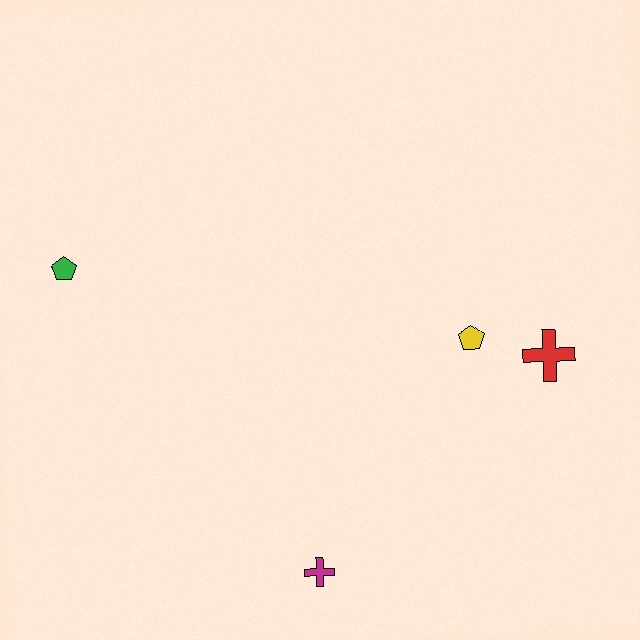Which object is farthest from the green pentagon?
The red cross is farthest from the green pentagon.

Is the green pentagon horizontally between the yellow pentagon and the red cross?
No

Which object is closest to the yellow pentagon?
The red cross is closest to the yellow pentagon.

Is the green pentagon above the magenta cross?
Yes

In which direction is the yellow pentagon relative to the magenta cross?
The yellow pentagon is above the magenta cross.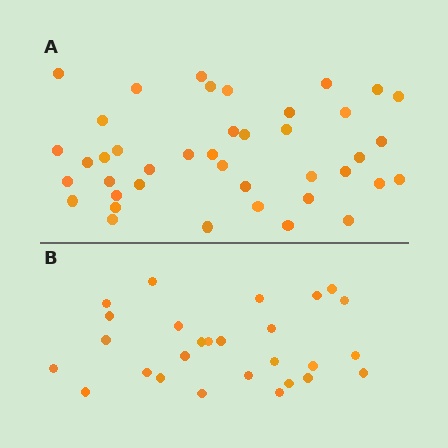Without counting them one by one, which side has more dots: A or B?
Region A (the top region) has more dots.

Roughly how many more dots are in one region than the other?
Region A has approximately 15 more dots than region B.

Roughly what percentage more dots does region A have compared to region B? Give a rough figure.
About 50% more.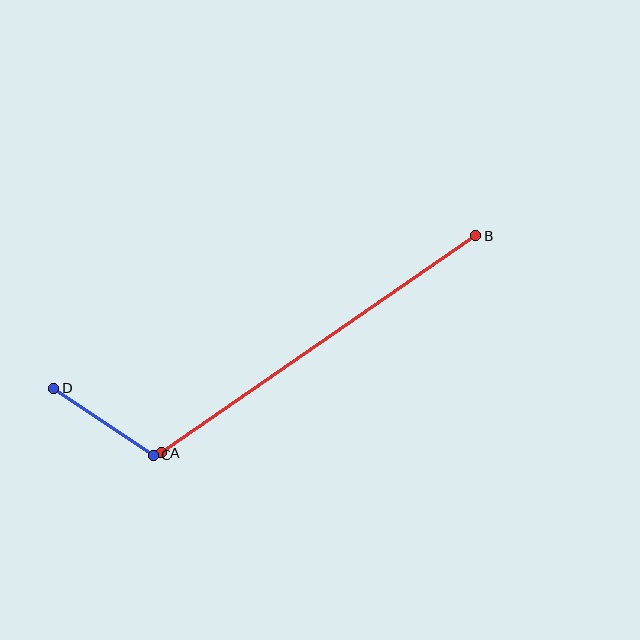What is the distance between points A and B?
The distance is approximately 382 pixels.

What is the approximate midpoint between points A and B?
The midpoint is at approximately (319, 344) pixels.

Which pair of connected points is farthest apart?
Points A and B are farthest apart.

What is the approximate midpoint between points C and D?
The midpoint is at approximately (104, 422) pixels.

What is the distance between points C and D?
The distance is approximately 120 pixels.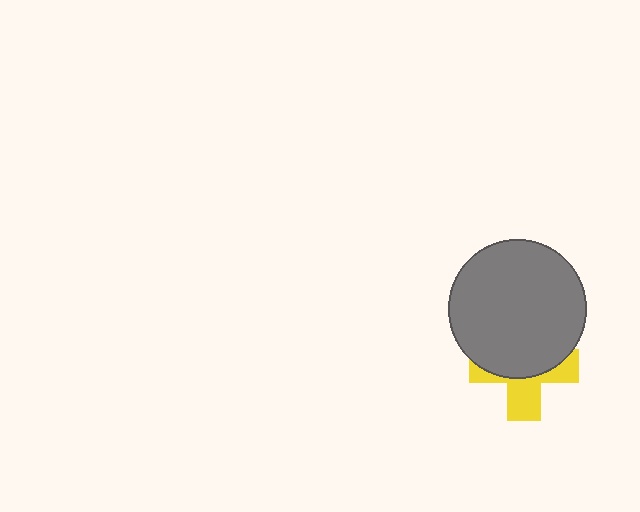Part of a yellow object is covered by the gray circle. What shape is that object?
It is a cross.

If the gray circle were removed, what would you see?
You would see the complete yellow cross.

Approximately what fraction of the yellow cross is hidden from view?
Roughly 57% of the yellow cross is hidden behind the gray circle.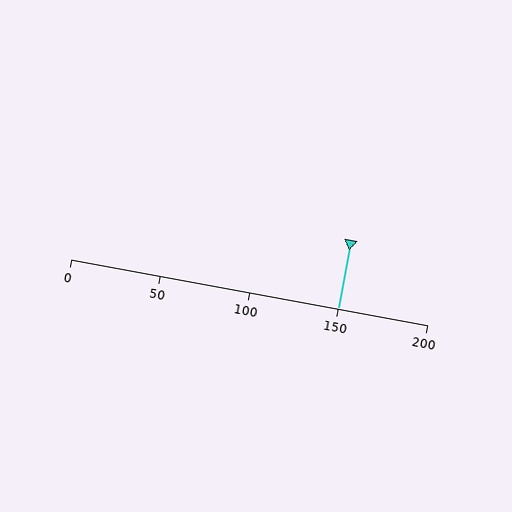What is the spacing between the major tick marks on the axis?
The major ticks are spaced 50 apart.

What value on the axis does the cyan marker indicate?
The marker indicates approximately 150.